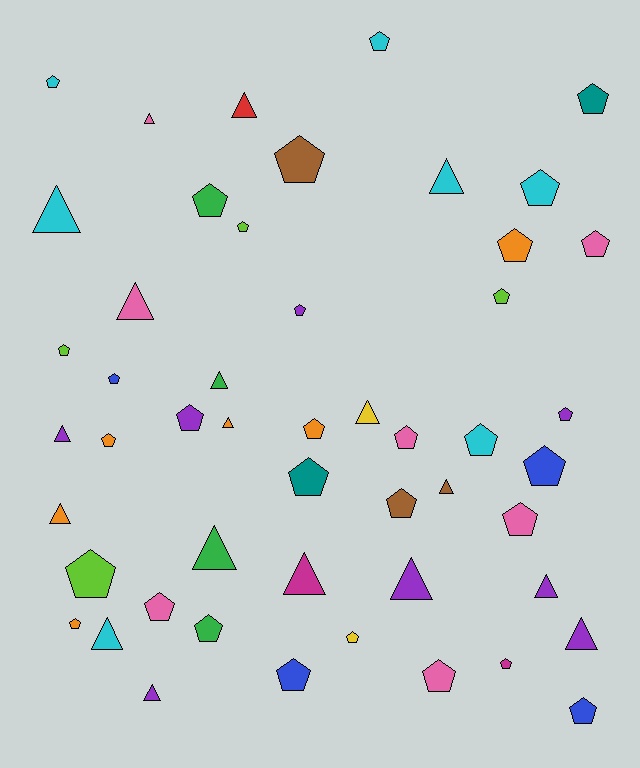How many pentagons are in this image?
There are 32 pentagons.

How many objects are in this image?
There are 50 objects.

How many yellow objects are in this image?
There are 2 yellow objects.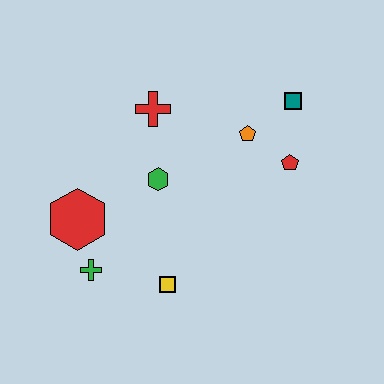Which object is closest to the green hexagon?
The red cross is closest to the green hexagon.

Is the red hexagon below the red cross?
Yes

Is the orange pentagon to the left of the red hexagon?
No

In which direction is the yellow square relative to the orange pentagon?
The yellow square is below the orange pentagon.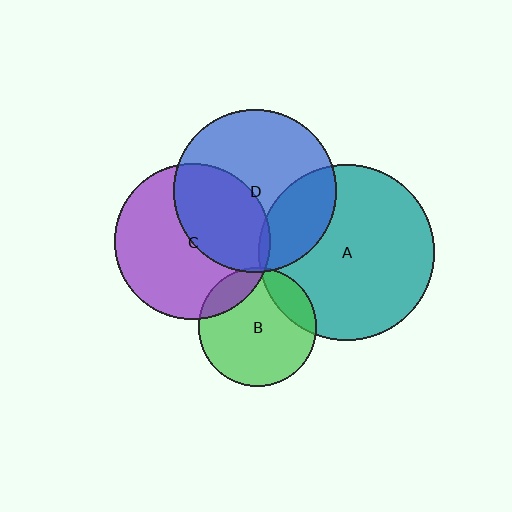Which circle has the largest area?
Circle A (teal).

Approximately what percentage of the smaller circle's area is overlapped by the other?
Approximately 5%.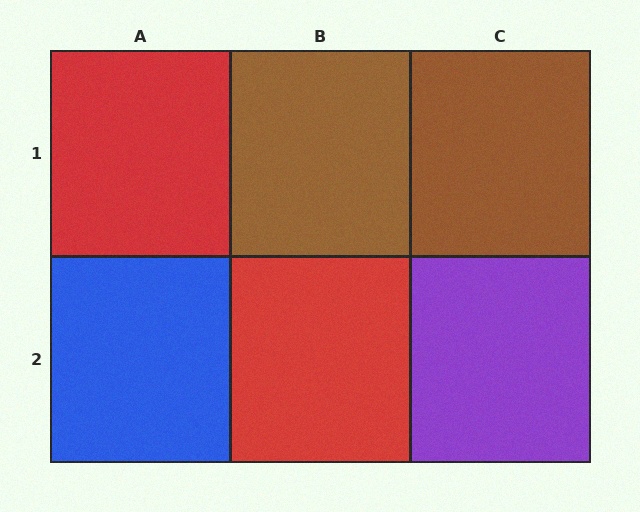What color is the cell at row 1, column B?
Brown.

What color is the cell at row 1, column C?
Brown.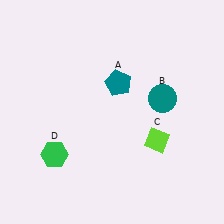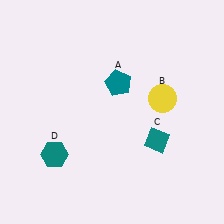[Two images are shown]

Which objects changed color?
B changed from teal to yellow. C changed from lime to teal. D changed from green to teal.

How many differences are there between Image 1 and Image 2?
There are 3 differences between the two images.